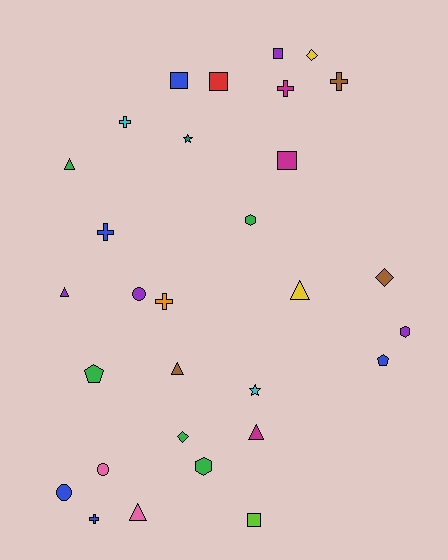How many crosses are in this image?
There are 6 crosses.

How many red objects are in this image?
There is 1 red object.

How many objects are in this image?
There are 30 objects.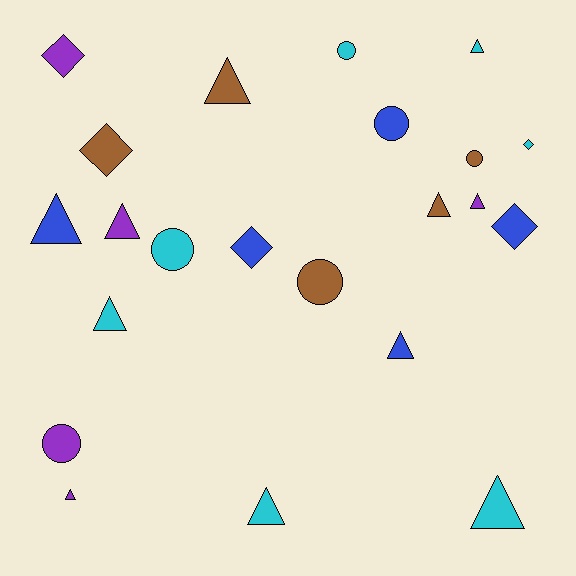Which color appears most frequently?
Cyan, with 7 objects.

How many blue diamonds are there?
There are 2 blue diamonds.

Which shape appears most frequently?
Triangle, with 11 objects.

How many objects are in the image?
There are 22 objects.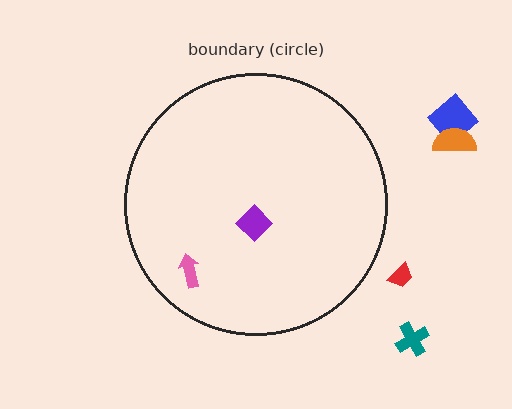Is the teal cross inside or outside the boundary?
Outside.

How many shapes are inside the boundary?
2 inside, 4 outside.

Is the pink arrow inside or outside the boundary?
Inside.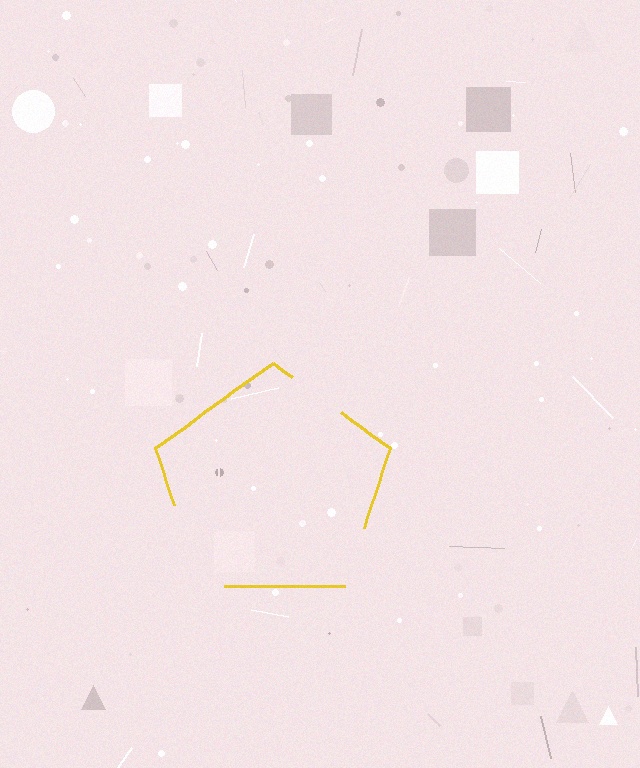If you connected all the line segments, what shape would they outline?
They would outline a pentagon.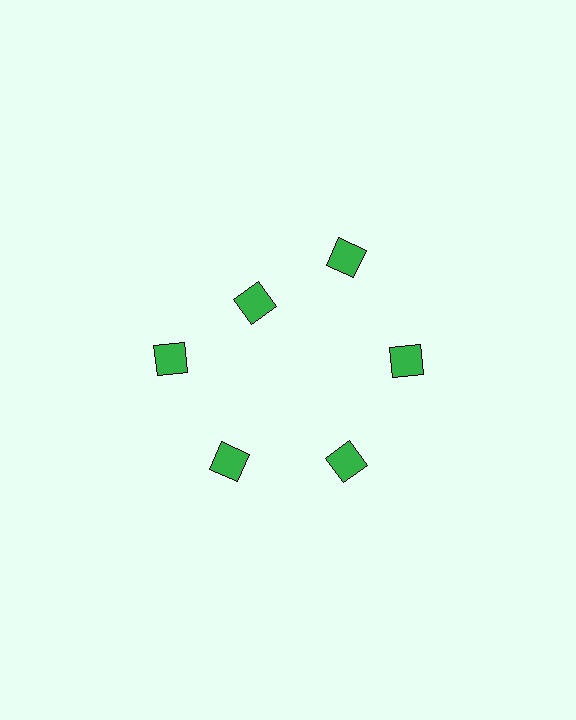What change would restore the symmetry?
The symmetry would be restored by moving it outward, back onto the ring so that all 6 diamonds sit at equal angles and equal distance from the center.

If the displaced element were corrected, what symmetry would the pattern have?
It would have 6-fold rotational symmetry — the pattern would map onto itself every 60 degrees.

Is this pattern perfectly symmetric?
No. The 6 green diamonds are arranged in a ring, but one element near the 11 o'clock position is pulled inward toward the center, breaking the 6-fold rotational symmetry.